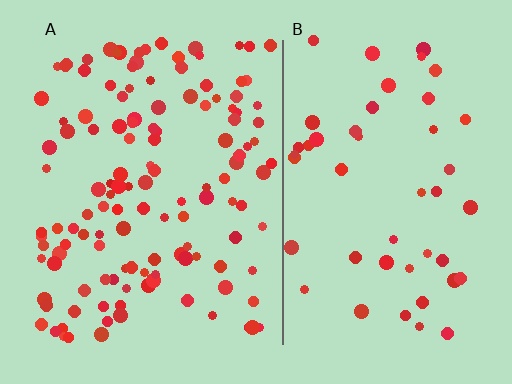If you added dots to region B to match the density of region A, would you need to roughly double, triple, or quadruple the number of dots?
Approximately triple.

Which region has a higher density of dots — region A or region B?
A (the left).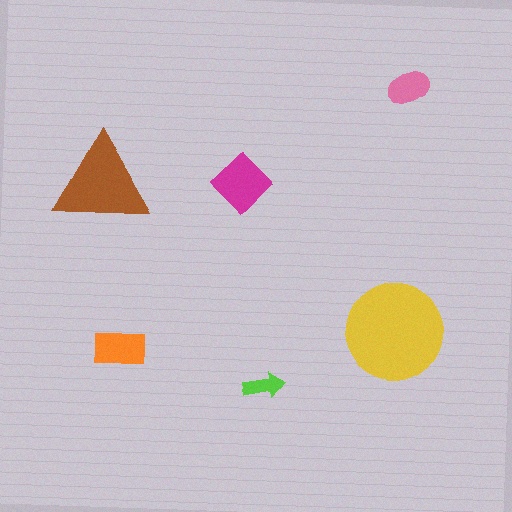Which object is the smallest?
The lime arrow.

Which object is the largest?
The yellow circle.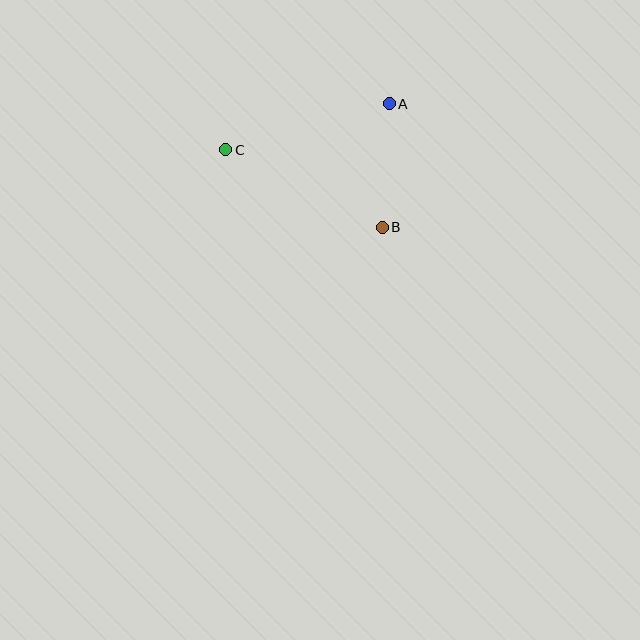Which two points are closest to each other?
Points A and B are closest to each other.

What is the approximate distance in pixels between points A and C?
The distance between A and C is approximately 170 pixels.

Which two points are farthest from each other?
Points B and C are farthest from each other.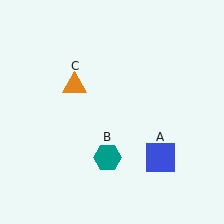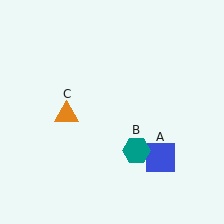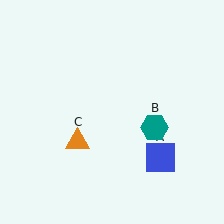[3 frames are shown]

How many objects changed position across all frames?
2 objects changed position: teal hexagon (object B), orange triangle (object C).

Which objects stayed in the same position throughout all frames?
Blue square (object A) remained stationary.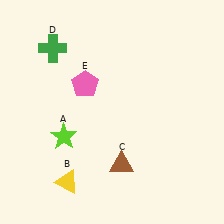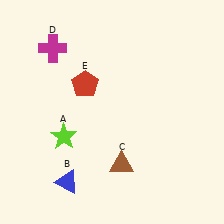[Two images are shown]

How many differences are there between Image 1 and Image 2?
There are 3 differences between the two images.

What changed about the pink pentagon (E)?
In Image 1, E is pink. In Image 2, it changed to red.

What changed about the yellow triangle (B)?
In Image 1, B is yellow. In Image 2, it changed to blue.